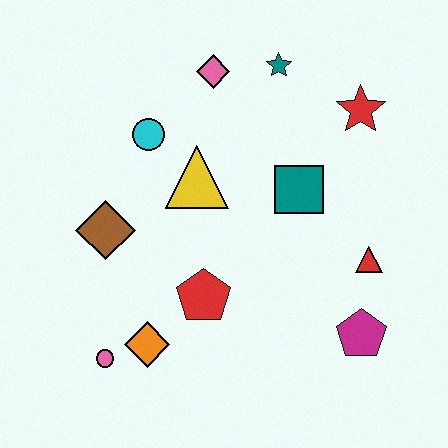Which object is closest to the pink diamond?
The teal star is closest to the pink diamond.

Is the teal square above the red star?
No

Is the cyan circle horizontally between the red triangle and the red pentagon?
No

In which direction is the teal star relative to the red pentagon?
The teal star is above the red pentagon.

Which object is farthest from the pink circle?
The red star is farthest from the pink circle.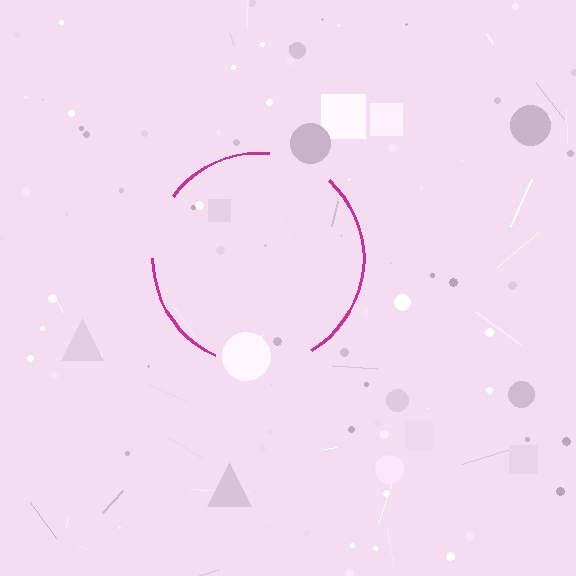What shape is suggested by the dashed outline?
The dashed outline suggests a circle.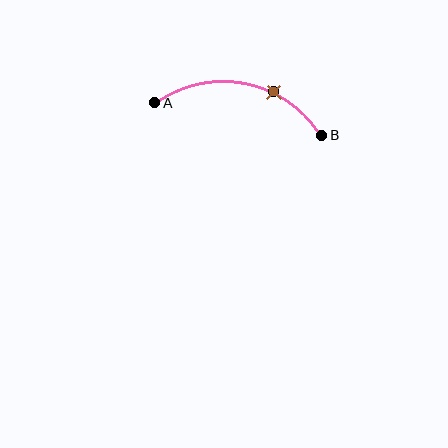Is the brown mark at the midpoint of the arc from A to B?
No. The brown mark lies on the arc but is closer to endpoint B. The arc midpoint would be at the point on the curve equidistant along the arc from both A and B.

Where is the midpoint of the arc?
The arc midpoint is the point on the curve farthest from the straight line joining A and B. It sits above that line.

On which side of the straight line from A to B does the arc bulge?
The arc bulges above the straight line connecting A and B.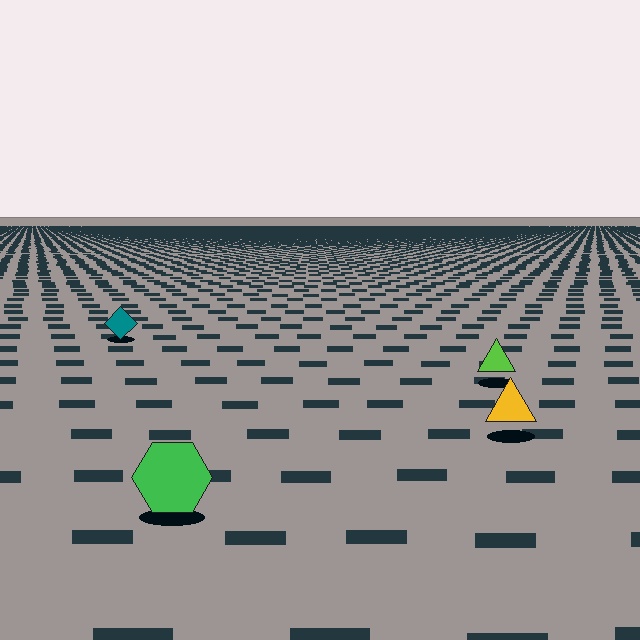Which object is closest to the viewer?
The green hexagon is closest. The texture marks near it are larger and more spread out.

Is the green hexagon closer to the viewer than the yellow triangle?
Yes. The green hexagon is closer — you can tell from the texture gradient: the ground texture is coarser near it.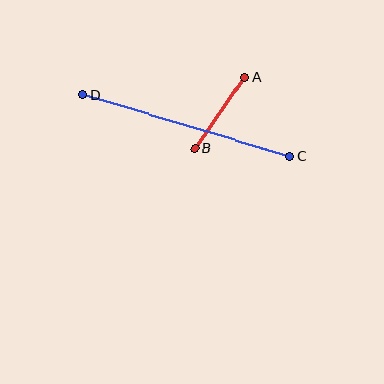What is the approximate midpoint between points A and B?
The midpoint is at approximately (220, 113) pixels.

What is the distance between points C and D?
The distance is approximately 216 pixels.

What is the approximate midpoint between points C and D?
The midpoint is at approximately (186, 125) pixels.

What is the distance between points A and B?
The distance is approximately 87 pixels.